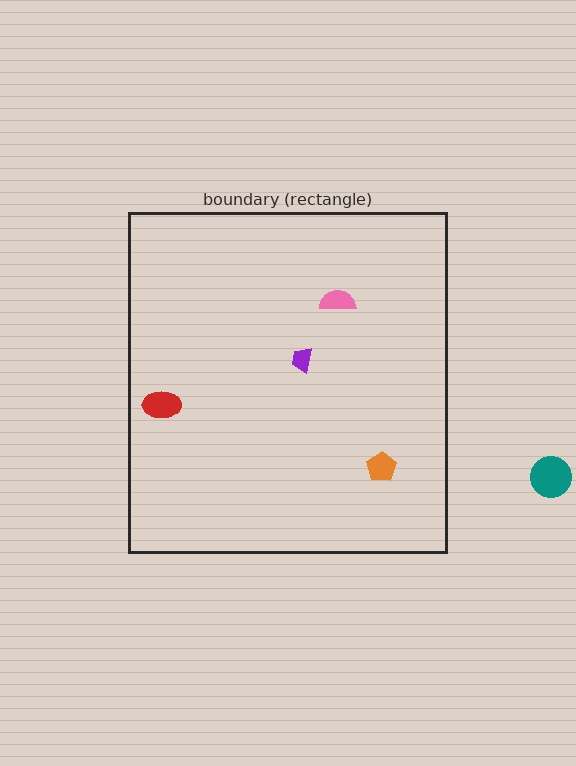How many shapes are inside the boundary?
4 inside, 1 outside.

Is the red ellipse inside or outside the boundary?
Inside.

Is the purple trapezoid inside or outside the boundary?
Inside.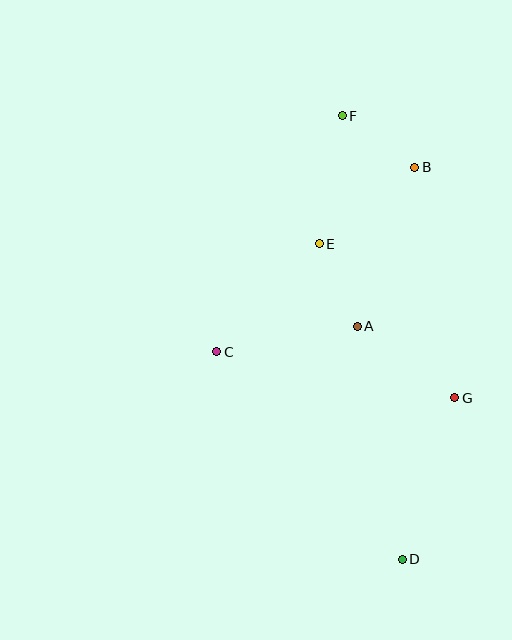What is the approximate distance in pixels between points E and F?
The distance between E and F is approximately 130 pixels.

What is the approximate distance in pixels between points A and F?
The distance between A and F is approximately 211 pixels.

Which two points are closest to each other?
Points B and F are closest to each other.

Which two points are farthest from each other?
Points D and F are farthest from each other.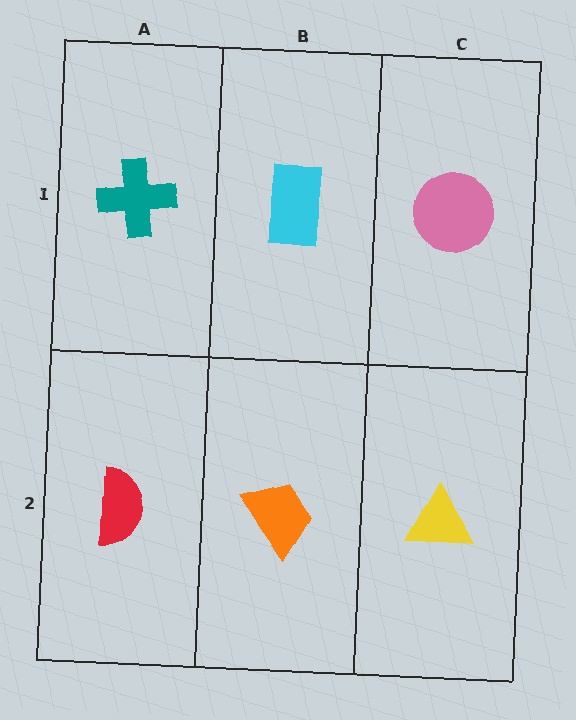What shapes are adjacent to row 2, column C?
A pink circle (row 1, column C), an orange trapezoid (row 2, column B).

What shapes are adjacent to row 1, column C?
A yellow triangle (row 2, column C), a cyan rectangle (row 1, column B).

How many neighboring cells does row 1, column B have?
3.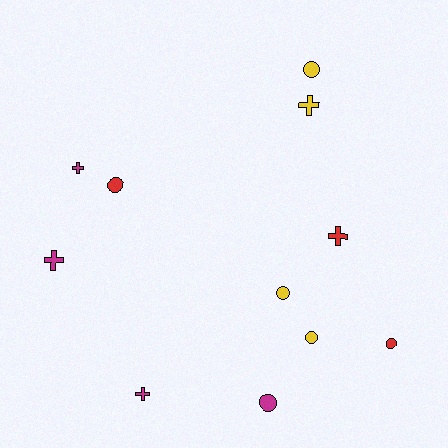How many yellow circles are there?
There are 3 yellow circles.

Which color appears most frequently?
Yellow, with 4 objects.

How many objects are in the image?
There are 11 objects.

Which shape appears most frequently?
Circle, with 6 objects.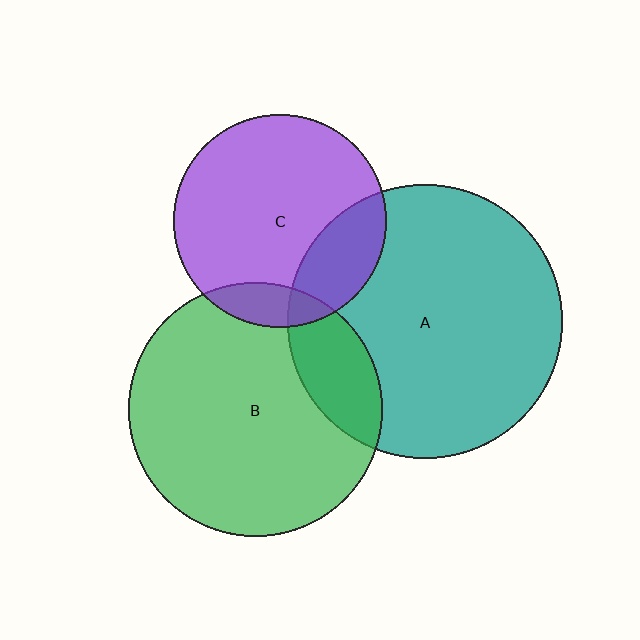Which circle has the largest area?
Circle A (teal).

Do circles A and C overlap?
Yes.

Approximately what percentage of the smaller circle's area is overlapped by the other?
Approximately 20%.